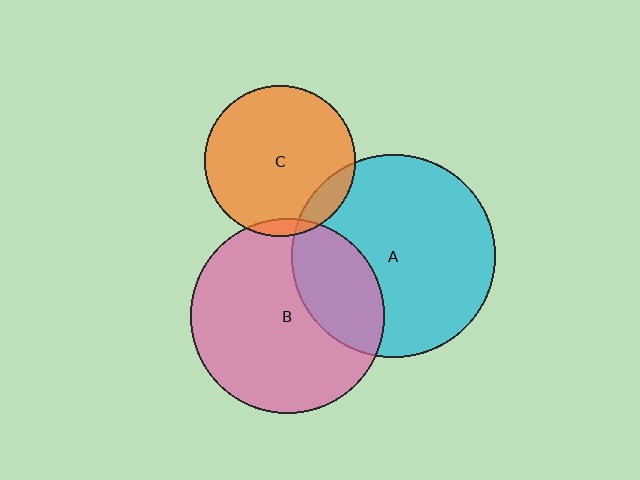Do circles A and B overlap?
Yes.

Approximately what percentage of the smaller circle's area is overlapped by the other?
Approximately 30%.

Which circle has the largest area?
Circle A (cyan).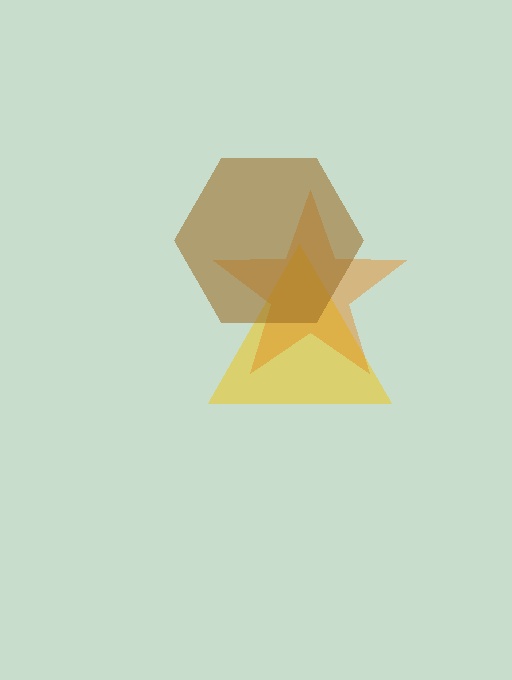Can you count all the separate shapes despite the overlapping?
Yes, there are 3 separate shapes.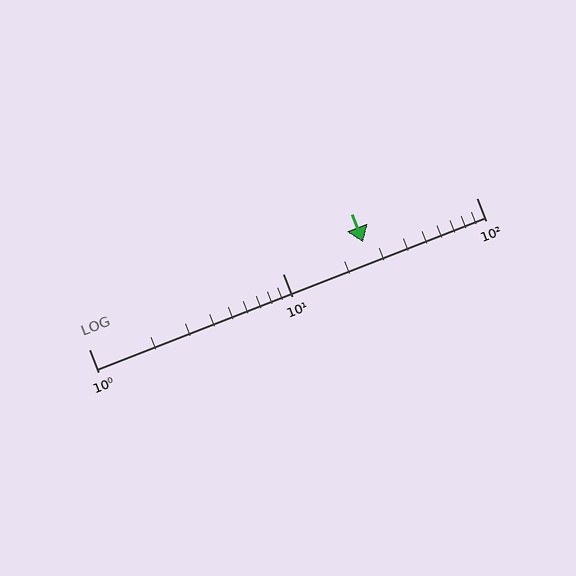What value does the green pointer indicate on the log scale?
The pointer indicates approximately 26.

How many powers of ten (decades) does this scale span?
The scale spans 2 decades, from 1 to 100.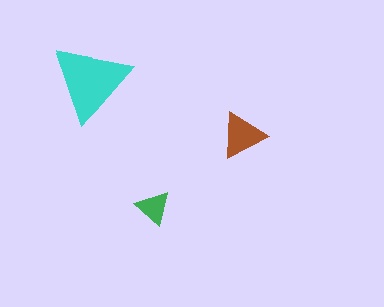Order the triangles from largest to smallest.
the cyan one, the brown one, the green one.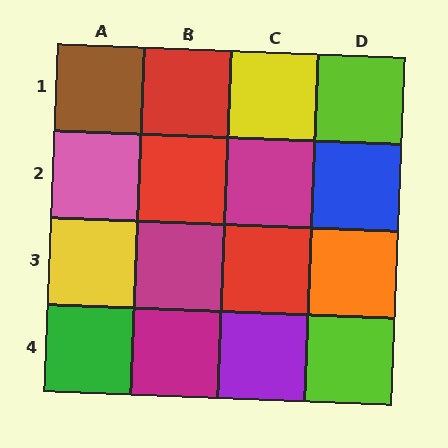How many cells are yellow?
2 cells are yellow.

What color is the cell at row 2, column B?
Red.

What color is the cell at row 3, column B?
Magenta.